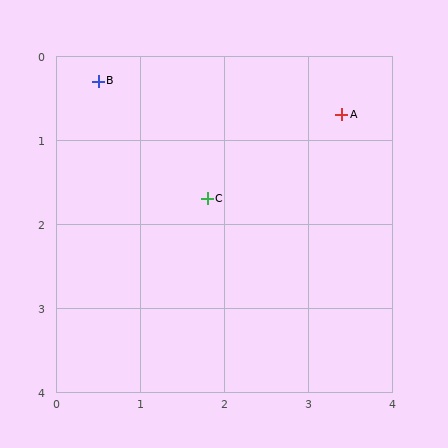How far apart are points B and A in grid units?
Points B and A are about 2.9 grid units apart.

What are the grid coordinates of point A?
Point A is at approximately (3.4, 0.7).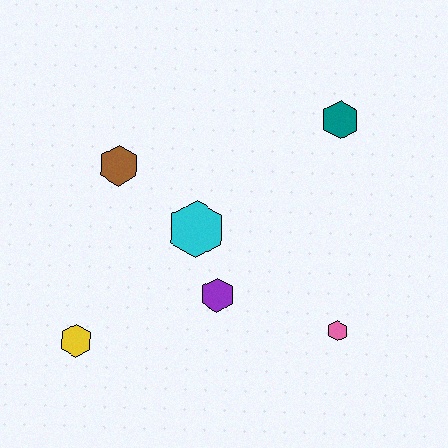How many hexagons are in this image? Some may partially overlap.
There are 6 hexagons.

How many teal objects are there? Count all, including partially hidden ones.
There is 1 teal object.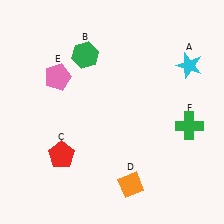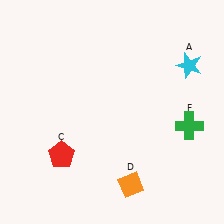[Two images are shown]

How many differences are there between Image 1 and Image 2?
There are 2 differences between the two images.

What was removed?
The green hexagon (B), the pink pentagon (E) were removed in Image 2.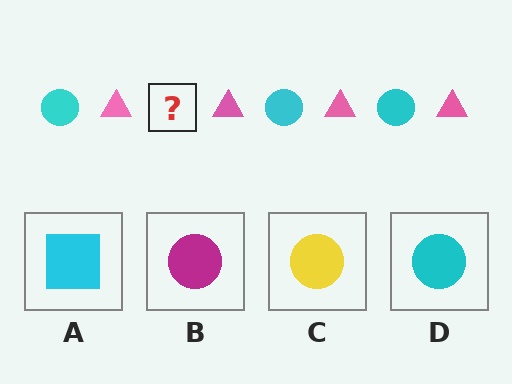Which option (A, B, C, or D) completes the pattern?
D.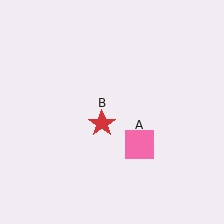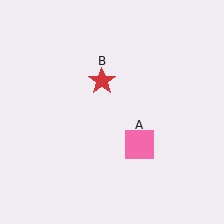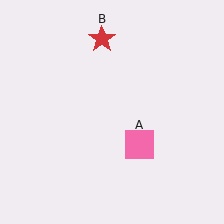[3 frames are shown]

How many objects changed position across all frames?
1 object changed position: red star (object B).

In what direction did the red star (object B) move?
The red star (object B) moved up.